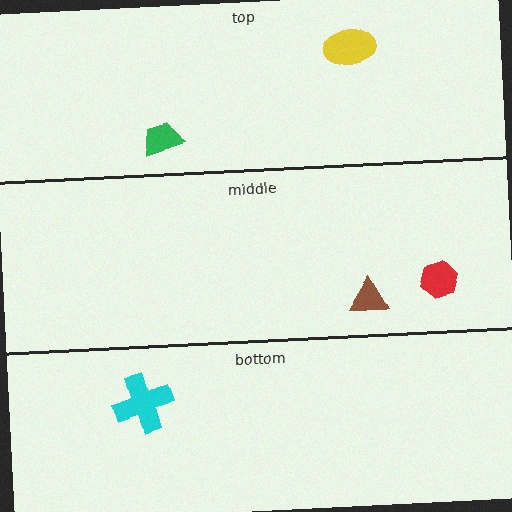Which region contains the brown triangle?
The middle region.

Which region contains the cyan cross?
The bottom region.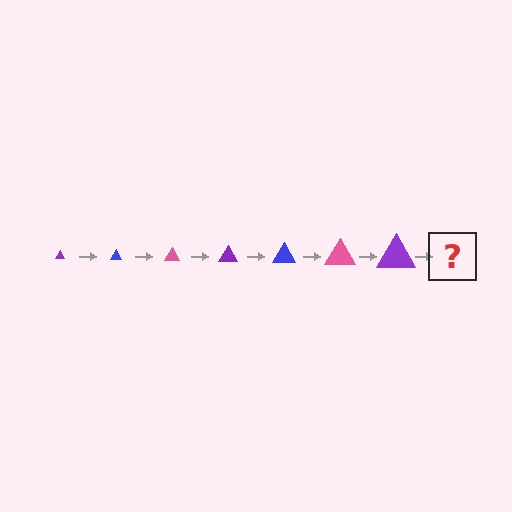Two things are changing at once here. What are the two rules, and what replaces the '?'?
The two rules are that the triangle grows larger each step and the color cycles through purple, blue, and pink. The '?' should be a blue triangle, larger than the previous one.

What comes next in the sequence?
The next element should be a blue triangle, larger than the previous one.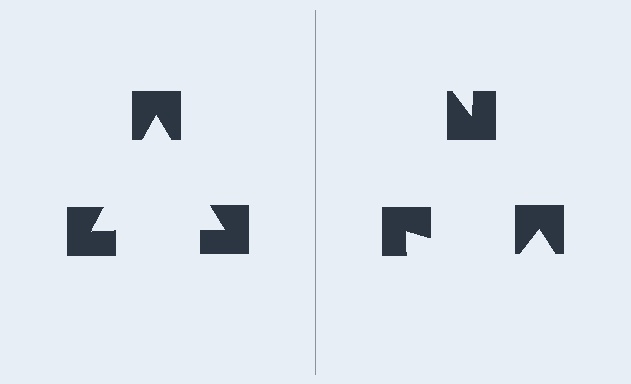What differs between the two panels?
The notched squares are positioned identically on both sides; only the wedge orientations differ. On the left they align to a triangle; on the right they are misaligned.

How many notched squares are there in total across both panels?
6 — 3 on each side.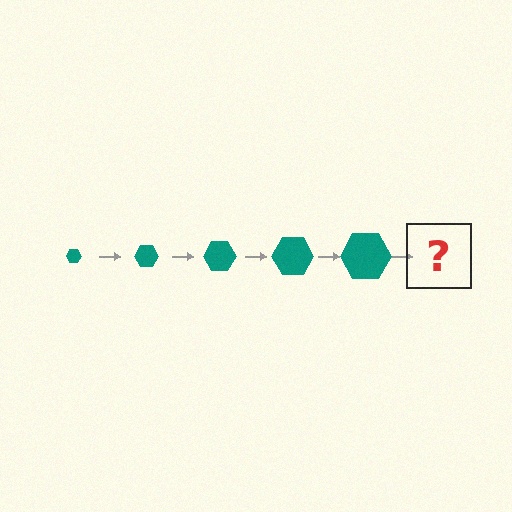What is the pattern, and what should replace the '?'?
The pattern is that the hexagon gets progressively larger each step. The '?' should be a teal hexagon, larger than the previous one.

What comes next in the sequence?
The next element should be a teal hexagon, larger than the previous one.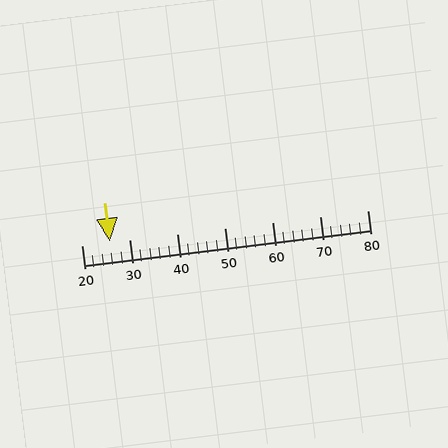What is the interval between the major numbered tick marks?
The major tick marks are spaced 10 units apart.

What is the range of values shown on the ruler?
The ruler shows values from 20 to 80.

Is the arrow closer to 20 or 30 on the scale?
The arrow is closer to 30.